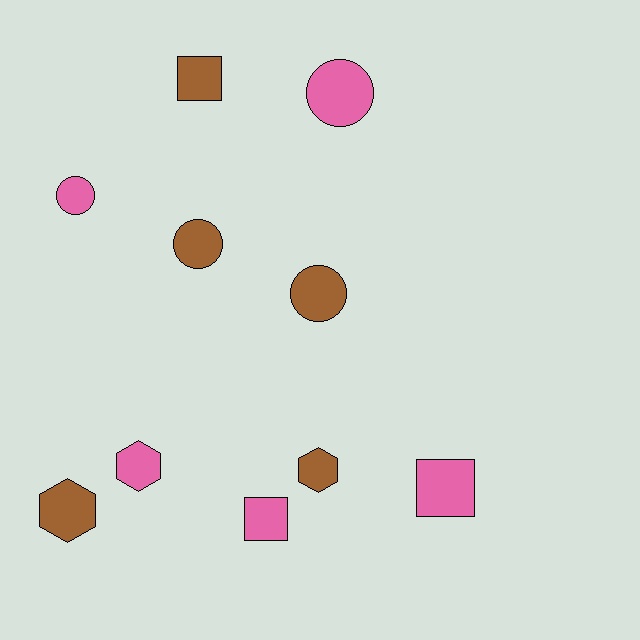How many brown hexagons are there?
There are 2 brown hexagons.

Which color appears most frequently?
Brown, with 5 objects.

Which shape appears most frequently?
Circle, with 4 objects.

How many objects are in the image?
There are 10 objects.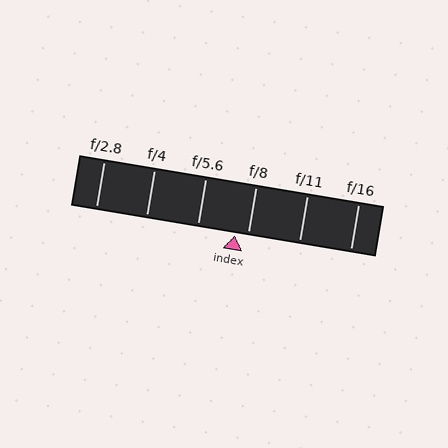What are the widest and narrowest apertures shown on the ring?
The widest aperture shown is f/2.8 and the narrowest is f/16.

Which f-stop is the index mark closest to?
The index mark is closest to f/8.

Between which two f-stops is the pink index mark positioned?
The index mark is between f/5.6 and f/8.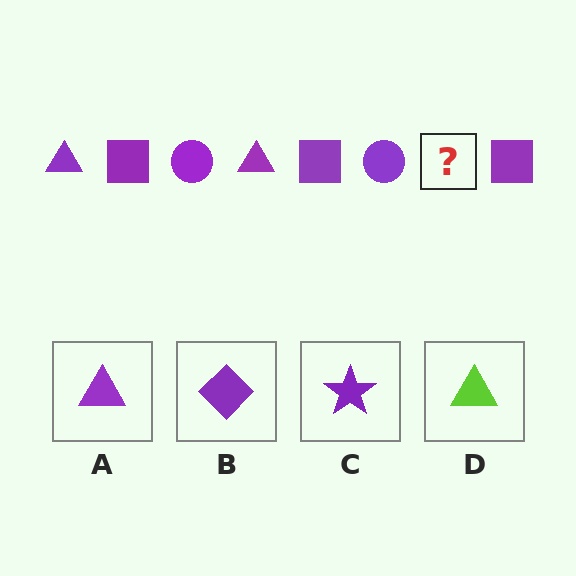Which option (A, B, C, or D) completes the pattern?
A.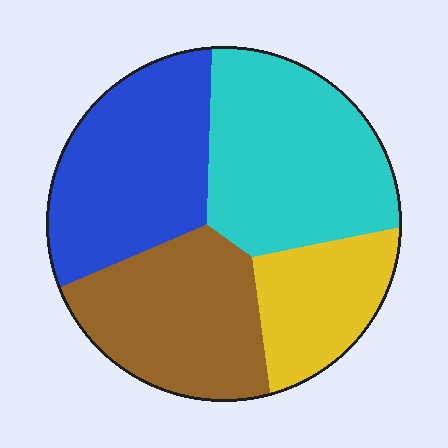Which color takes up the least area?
Yellow, at roughly 15%.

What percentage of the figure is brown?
Brown takes up about one quarter (1/4) of the figure.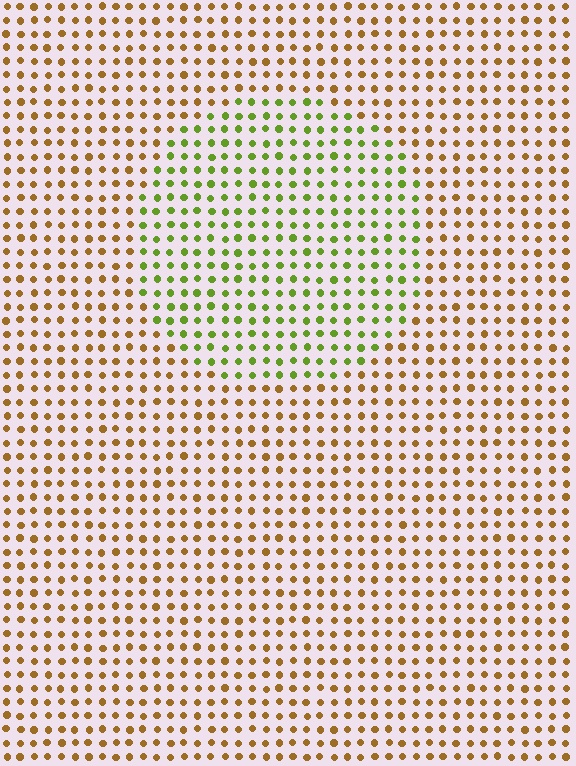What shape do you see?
I see a circle.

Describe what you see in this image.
The image is filled with small brown elements in a uniform arrangement. A circle-shaped region is visible where the elements are tinted to a slightly different hue, forming a subtle color boundary.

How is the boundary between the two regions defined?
The boundary is defined purely by a slight shift in hue (about 53 degrees). Spacing, size, and orientation are identical on both sides.